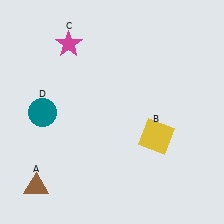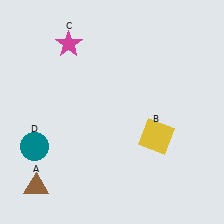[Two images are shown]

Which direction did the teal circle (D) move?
The teal circle (D) moved down.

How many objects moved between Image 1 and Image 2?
1 object moved between the two images.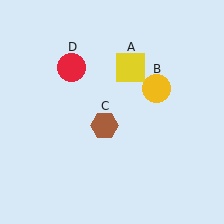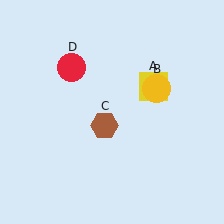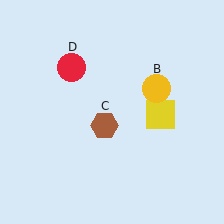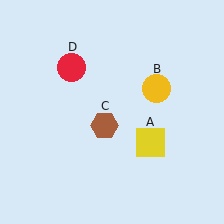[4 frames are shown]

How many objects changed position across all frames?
1 object changed position: yellow square (object A).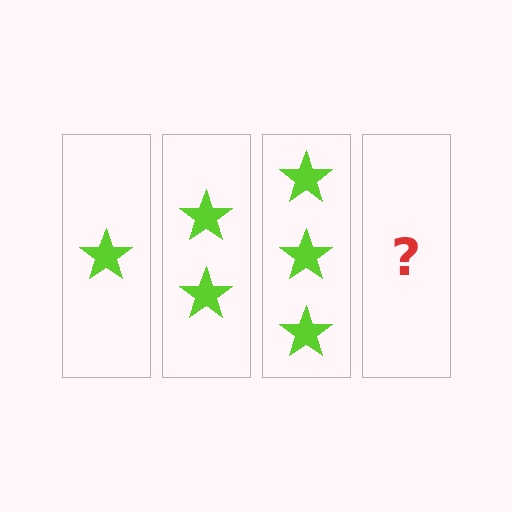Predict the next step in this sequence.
The next step is 4 stars.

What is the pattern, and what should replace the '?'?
The pattern is that each step adds one more star. The '?' should be 4 stars.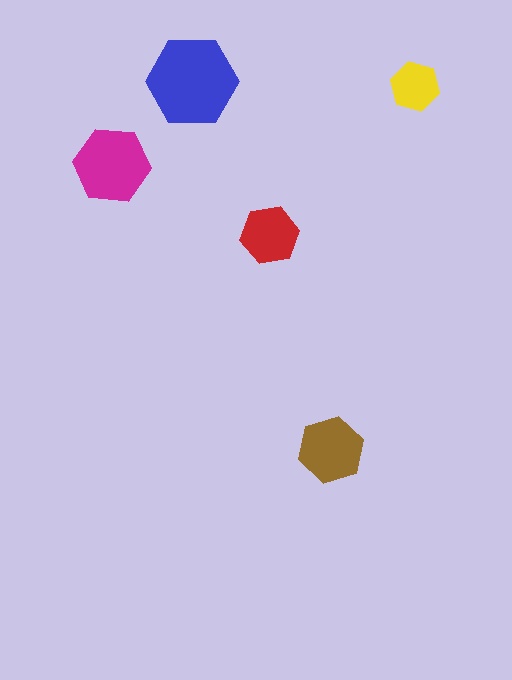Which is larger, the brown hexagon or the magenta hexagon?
The magenta one.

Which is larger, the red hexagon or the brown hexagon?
The brown one.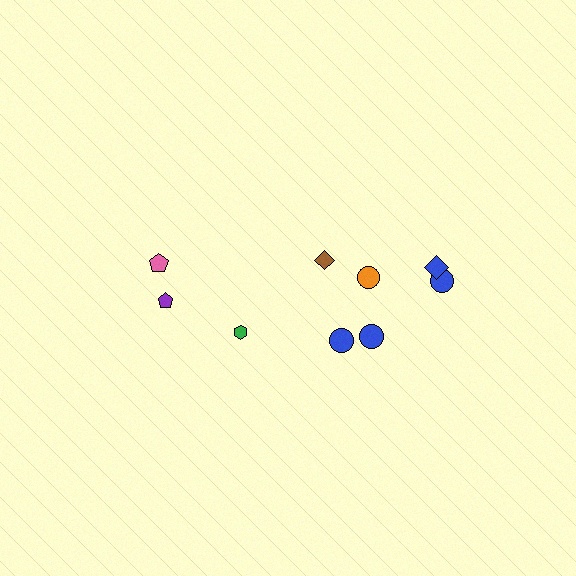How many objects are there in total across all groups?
There are 9 objects.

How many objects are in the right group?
There are 6 objects.